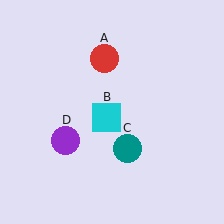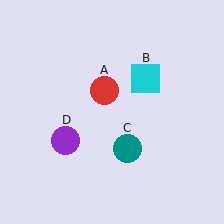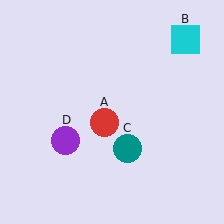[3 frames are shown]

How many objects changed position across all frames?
2 objects changed position: red circle (object A), cyan square (object B).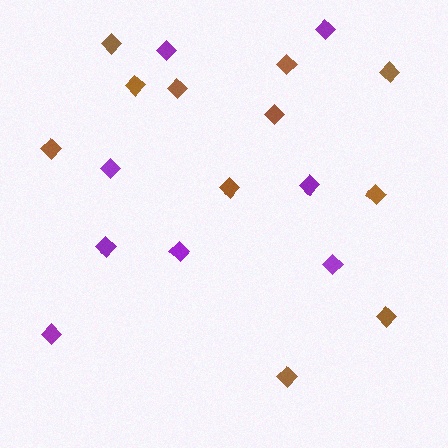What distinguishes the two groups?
There are 2 groups: one group of purple diamonds (8) and one group of brown diamonds (11).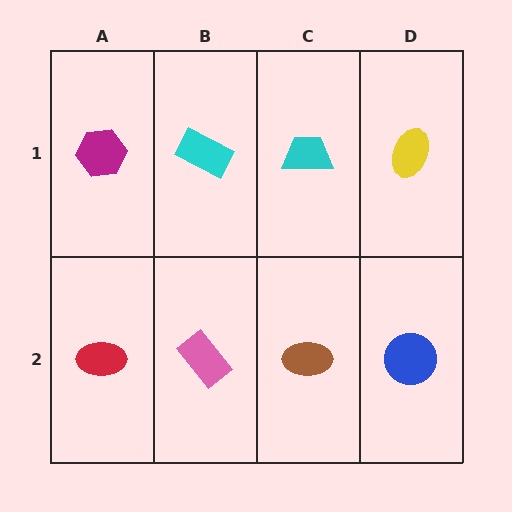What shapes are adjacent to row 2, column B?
A cyan rectangle (row 1, column B), a red ellipse (row 2, column A), a brown ellipse (row 2, column C).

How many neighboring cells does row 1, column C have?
3.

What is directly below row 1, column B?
A pink rectangle.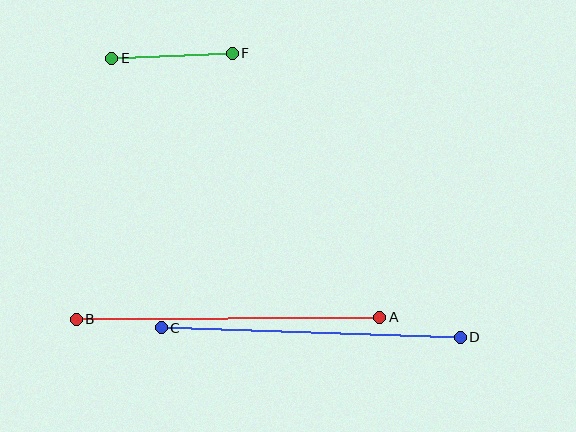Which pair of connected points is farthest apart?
Points A and B are farthest apart.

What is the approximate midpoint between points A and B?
The midpoint is at approximately (228, 318) pixels.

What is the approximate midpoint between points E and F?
The midpoint is at approximately (172, 56) pixels.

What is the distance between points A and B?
The distance is approximately 304 pixels.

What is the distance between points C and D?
The distance is approximately 299 pixels.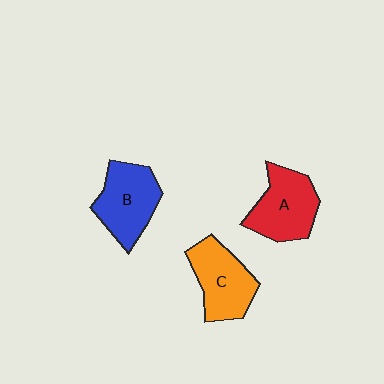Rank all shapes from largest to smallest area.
From largest to smallest: B (blue), A (red), C (orange).